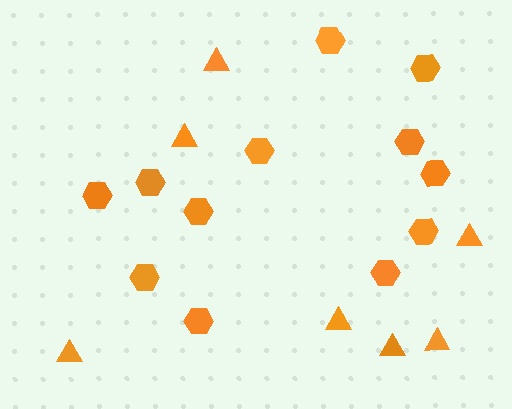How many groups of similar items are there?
There are 2 groups: one group of triangles (7) and one group of hexagons (12).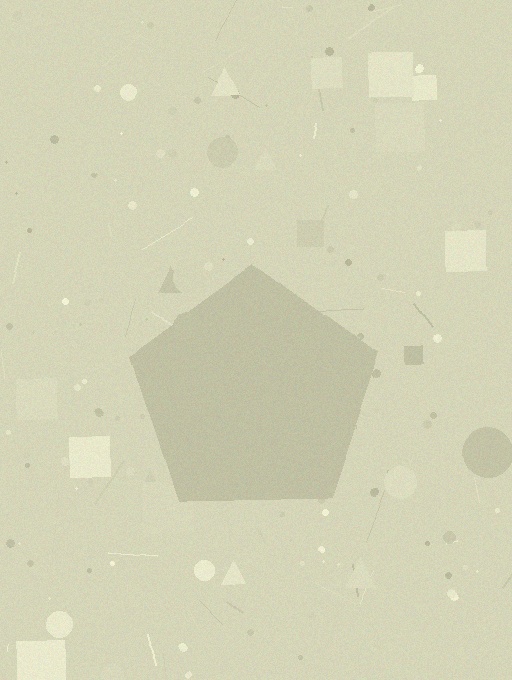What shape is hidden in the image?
A pentagon is hidden in the image.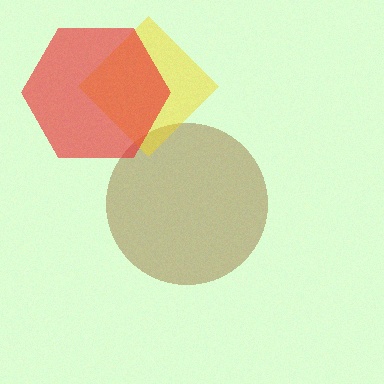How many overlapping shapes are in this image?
There are 3 overlapping shapes in the image.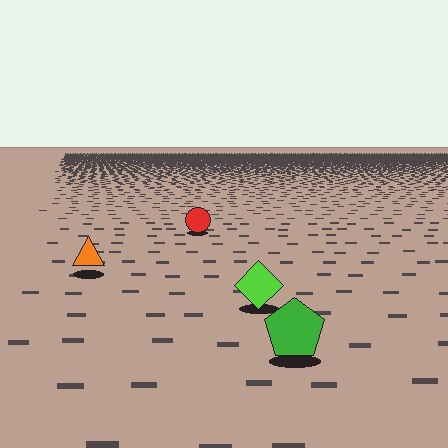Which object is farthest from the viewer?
The red circle is farthest from the viewer. It appears smaller and the ground texture around it is denser.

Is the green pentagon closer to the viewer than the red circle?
Yes. The green pentagon is closer — you can tell from the texture gradient: the ground texture is coarser near it.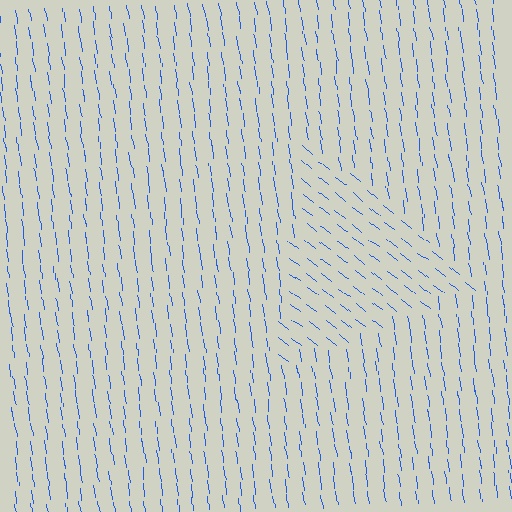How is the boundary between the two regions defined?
The boundary is defined purely by a change in line orientation (approximately 45 degrees difference). All lines are the same color and thickness.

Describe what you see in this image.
The image is filled with small blue line segments. A triangle region in the image has lines oriented differently from the surrounding lines, creating a visible texture boundary.